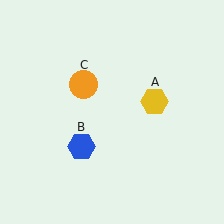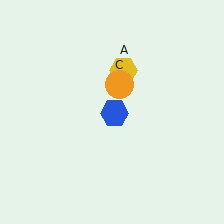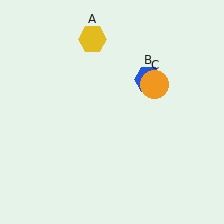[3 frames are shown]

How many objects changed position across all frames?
3 objects changed position: yellow hexagon (object A), blue hexagon (object B), orange circle (object C).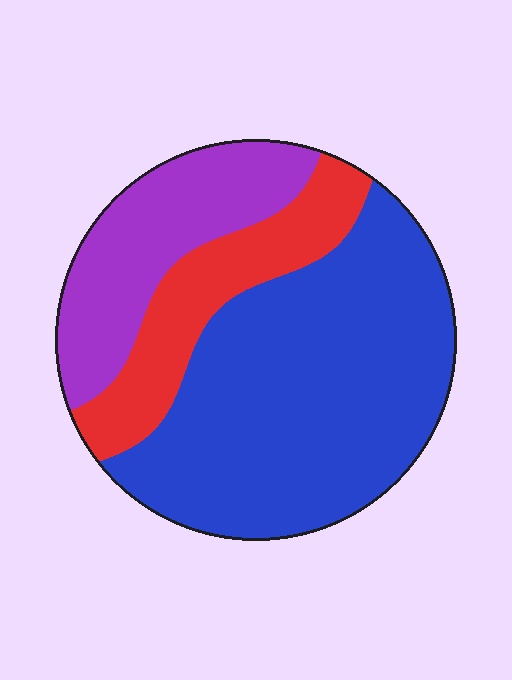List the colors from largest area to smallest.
From largest to smallest: blue, purple, red.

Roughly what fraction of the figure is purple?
Purple takes up between a sixth and a third of the figure.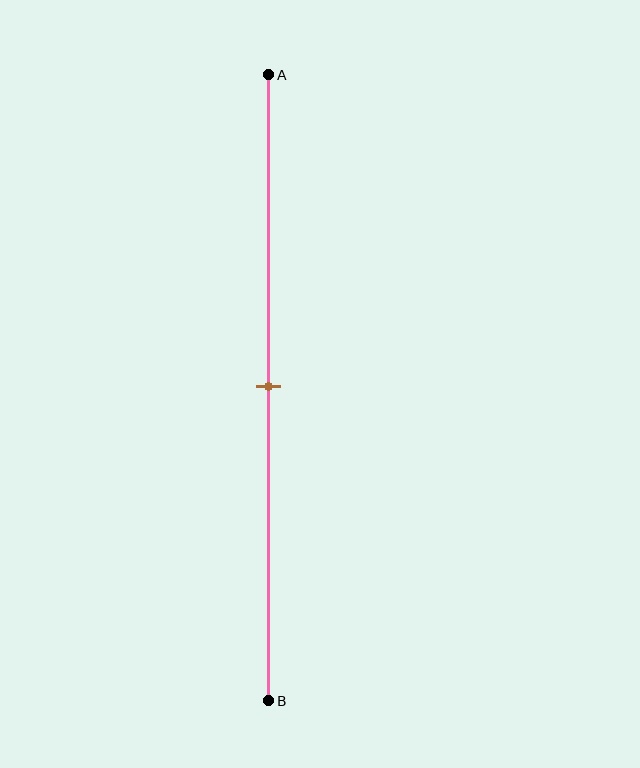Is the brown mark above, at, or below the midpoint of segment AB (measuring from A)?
The brown mark is approximately at the midpoint of segment AB.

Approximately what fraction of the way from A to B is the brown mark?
The brown mark is approximately 50% of the way from A to B.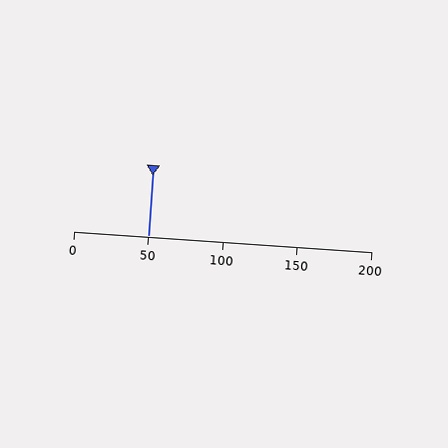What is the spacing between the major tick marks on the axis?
The major ticks are spaced 50 apart.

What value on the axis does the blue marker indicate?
The marker indicates approximately 50.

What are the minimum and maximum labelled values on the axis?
The axis runs from 0 to 200.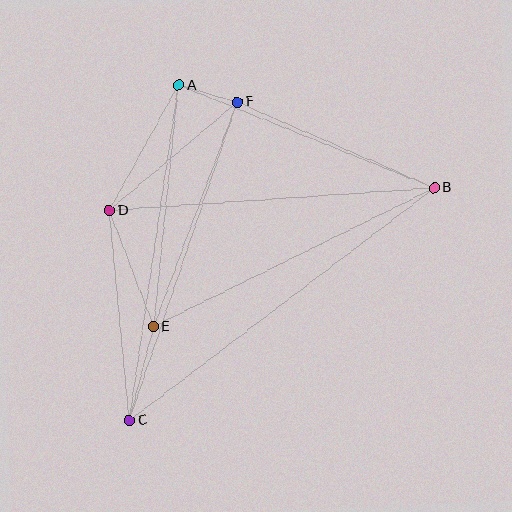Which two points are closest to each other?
Points A and F are closest to each other.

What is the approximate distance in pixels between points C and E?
The distance between C and E is approximately 97 pixels.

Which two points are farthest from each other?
Points B and C are farthest from each other.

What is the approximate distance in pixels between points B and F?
The distance between B and F is approximately 215 pixels.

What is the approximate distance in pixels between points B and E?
The distance between B and E is approximately 313 pixels.